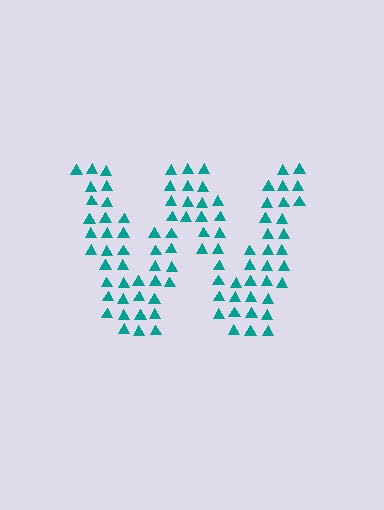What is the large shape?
The large shape is the letter W.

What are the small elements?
The small elements are triangles.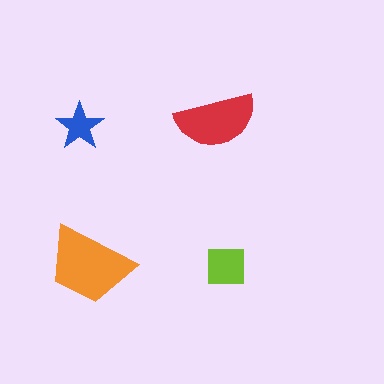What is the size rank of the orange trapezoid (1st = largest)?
1st.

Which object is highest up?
The red semicircle is topmost.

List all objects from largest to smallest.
The orange trapezoid, the red semicircle, the lime square, the blue star.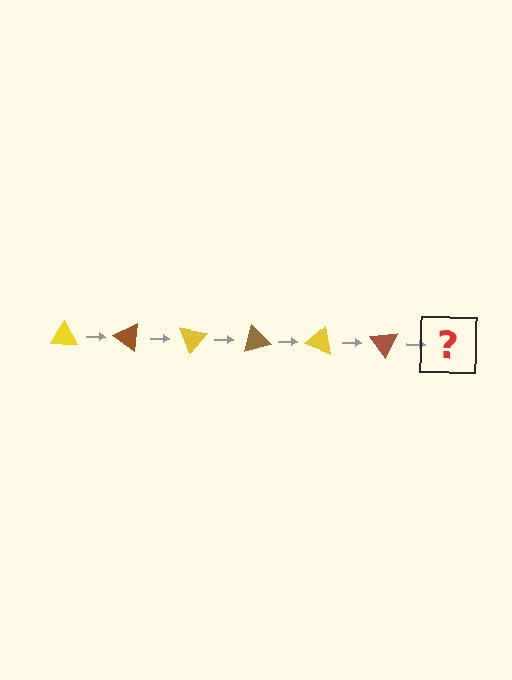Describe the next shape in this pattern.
It should be a yellow triangle, rotated 210 degrees from the start.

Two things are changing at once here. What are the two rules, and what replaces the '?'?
The two rules are that it rotates 35 degrees each step and the color cycles through yellow and brown. The '?' should be a yellow triangle, rotated 210 degrees from the start.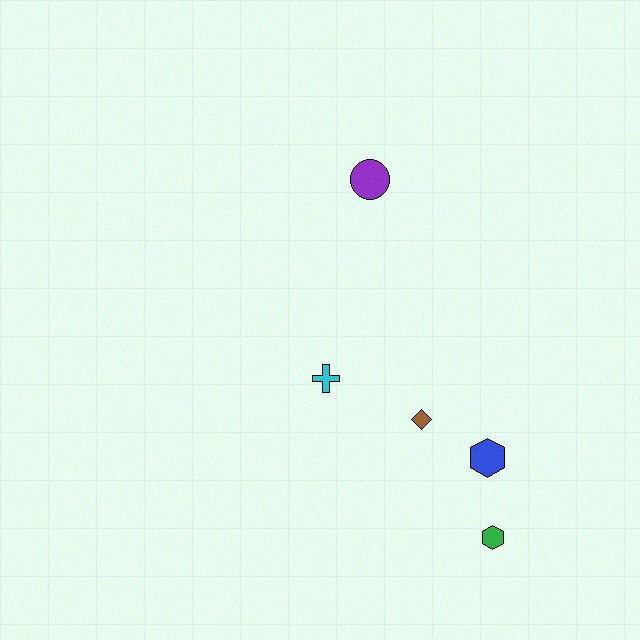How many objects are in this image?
There are 5 objects.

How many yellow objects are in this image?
There are no yellow objects.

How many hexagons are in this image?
There are 2 hexagons.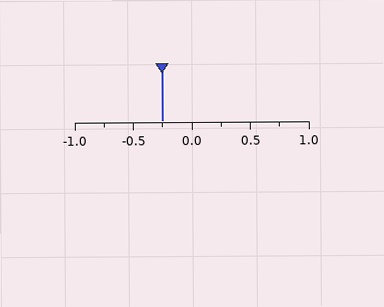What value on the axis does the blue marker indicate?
The marker indicates approximately -0.25.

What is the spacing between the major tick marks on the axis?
The major ticks are spaced 0.5 apart.